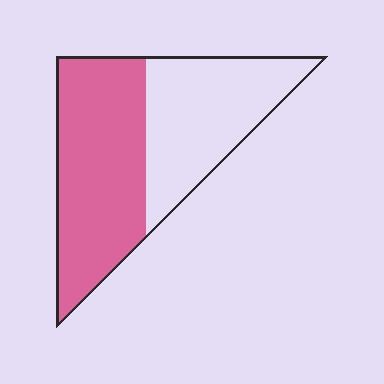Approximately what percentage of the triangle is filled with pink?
Approximately 55%.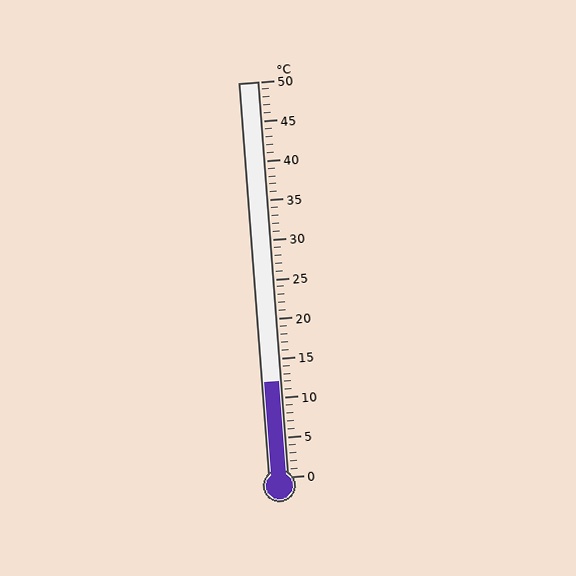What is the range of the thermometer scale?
The thermometer scale ranges from 0°C to 50°C.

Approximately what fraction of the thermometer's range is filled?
The thermometer is filled to approximately 25% of its range.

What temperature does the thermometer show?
The thermometer shows approximately 12°C.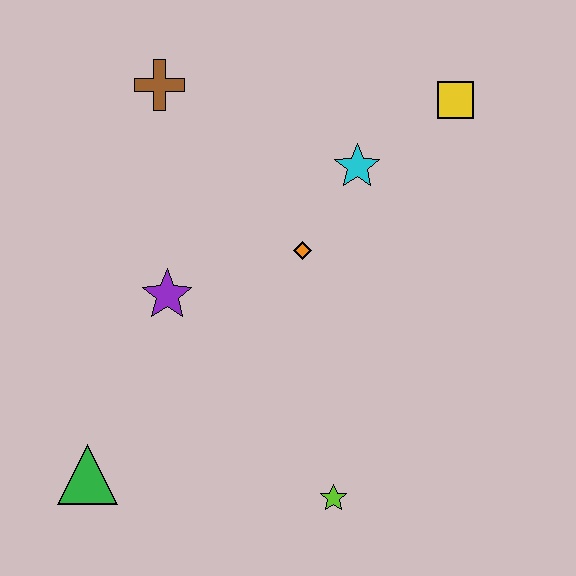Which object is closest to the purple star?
The orange diamond is closest to the purple star.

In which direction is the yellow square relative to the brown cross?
The yellow square is to the right of the brown cross.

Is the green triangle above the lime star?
Yes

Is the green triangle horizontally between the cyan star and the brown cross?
No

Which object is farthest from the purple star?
The yellow square is farthest from the purple star.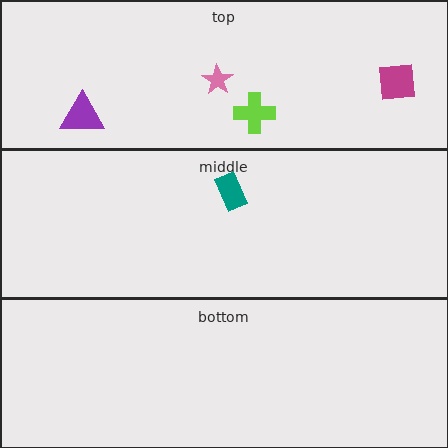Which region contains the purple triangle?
The top region.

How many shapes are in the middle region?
1.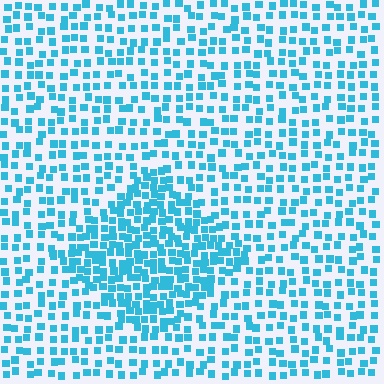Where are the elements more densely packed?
The elements are more densely packed inside the diamond boundary.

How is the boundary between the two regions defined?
The boundary is defined by a change in element density (approximately 1.9x ratio). All elements are the same color, size, and shape.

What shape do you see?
I see a diamond.